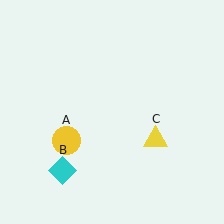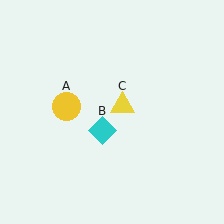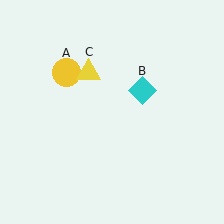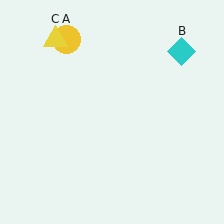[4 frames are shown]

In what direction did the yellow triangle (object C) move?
The yellow triangle (object C) moved up and to the left.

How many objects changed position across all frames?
3 objects changed position: yellow circle (object A), cyan diamond (object B), yellow triangle (object C).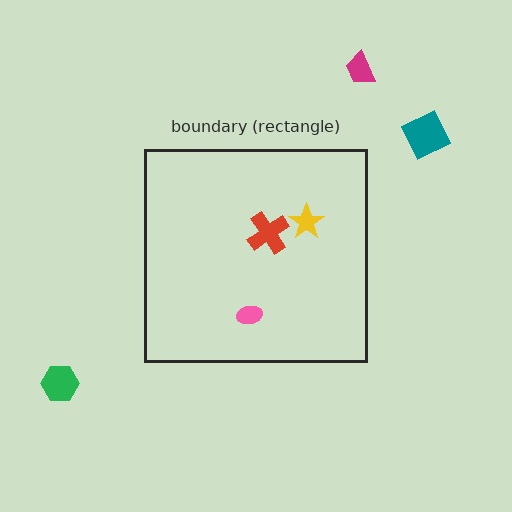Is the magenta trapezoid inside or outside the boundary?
Outside.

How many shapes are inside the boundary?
3 inside, 3 outside.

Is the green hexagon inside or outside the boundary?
Outside.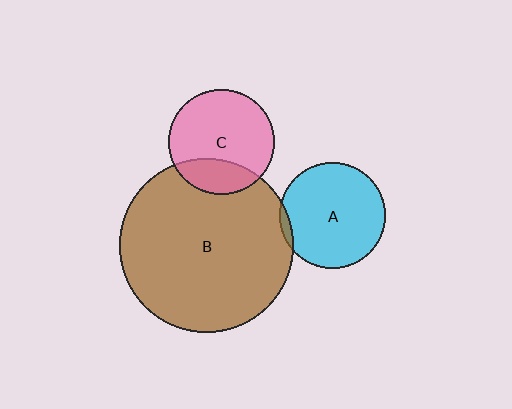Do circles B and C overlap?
Yes.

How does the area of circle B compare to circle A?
Approximately 2.7 times.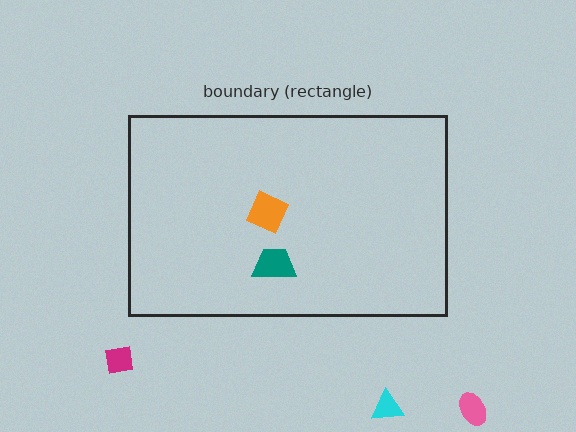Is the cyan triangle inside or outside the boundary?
Outside.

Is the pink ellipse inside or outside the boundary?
Outside.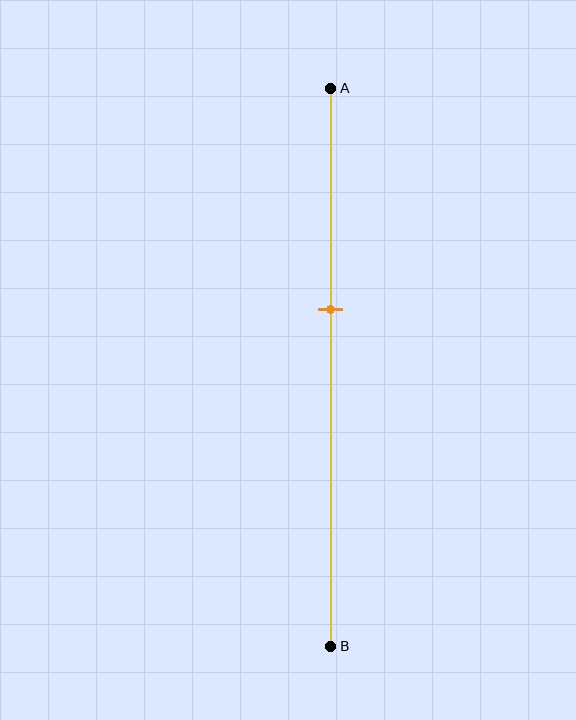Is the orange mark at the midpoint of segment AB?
No, the mark is at about 40% from A, not at the 50% midpoint.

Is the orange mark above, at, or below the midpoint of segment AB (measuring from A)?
The orange mark is above the midpoint of segment AB.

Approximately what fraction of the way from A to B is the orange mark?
The orange mark is approximately 40% of the way from A to B.